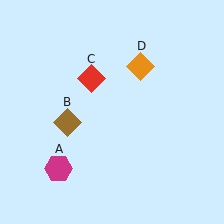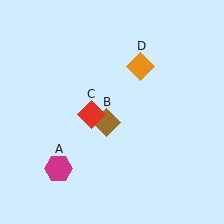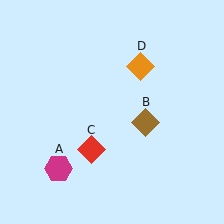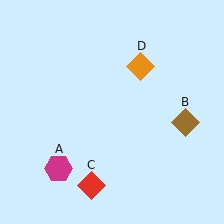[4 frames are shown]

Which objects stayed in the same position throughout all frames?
Magenta hexagon (object A) and orange diamond (object D) remained stationary.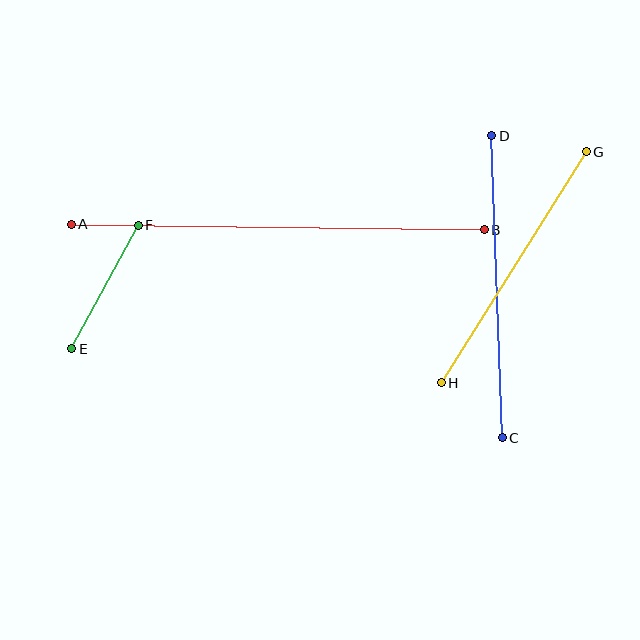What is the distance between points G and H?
The distance is approximately 273 pixels.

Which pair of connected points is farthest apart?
Points A and B are farthest apart.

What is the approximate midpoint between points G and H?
The midpoint is at approximately (514, 267) pixels.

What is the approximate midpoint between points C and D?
The midpoint is at approximately (497, 287) pixels.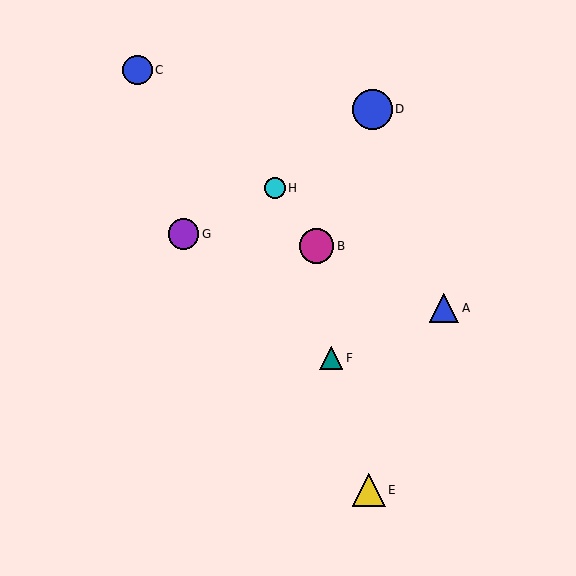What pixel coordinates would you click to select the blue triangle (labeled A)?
Click at (444, 308) to select the blue triangle A.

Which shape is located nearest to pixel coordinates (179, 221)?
The purple circle (labeled G) at (183, 234) is nearest to that location.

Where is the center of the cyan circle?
The center of the cyan circle is at (275, 188).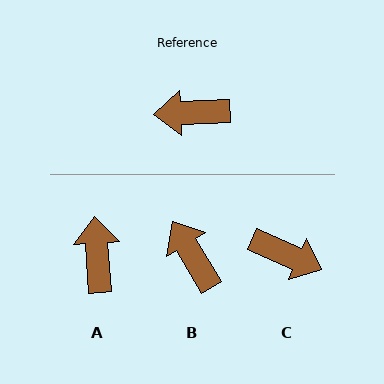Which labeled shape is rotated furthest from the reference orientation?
C, about 154 degrees away.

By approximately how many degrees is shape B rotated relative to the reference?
Approximately 62 degrees clockwise.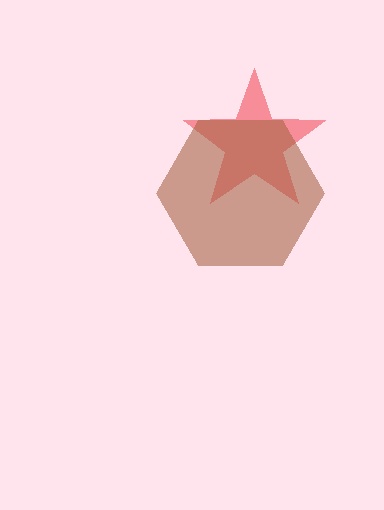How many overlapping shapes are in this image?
There are 2 overlapping shapes in the image.